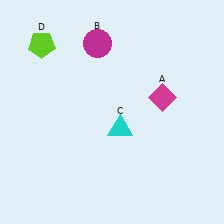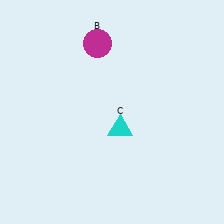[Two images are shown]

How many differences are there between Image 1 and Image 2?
There are 2 differences between the two images.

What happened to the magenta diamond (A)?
The magenta diamond (A) was removed in Image 2. It was in the top-right area of Image 1.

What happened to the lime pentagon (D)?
The lime pentagon (D) was removed in Image 2. It was in the top-left area of Image 1.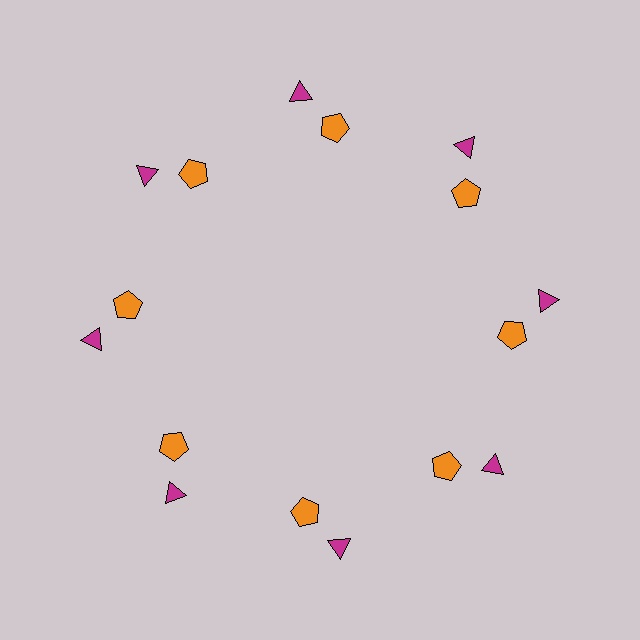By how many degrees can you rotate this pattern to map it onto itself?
The pattern maps onto itself every 45 degrees of rotation.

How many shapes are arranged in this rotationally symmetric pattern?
There are 16 shapes, arranged in 8 groups of 2.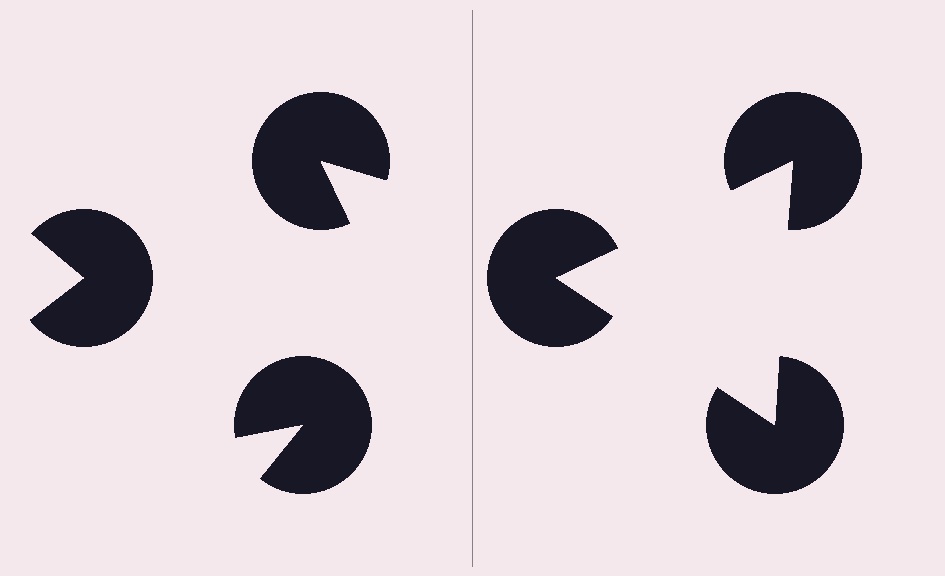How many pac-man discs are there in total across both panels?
6 — 3 on each side.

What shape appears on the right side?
An illusory triangle.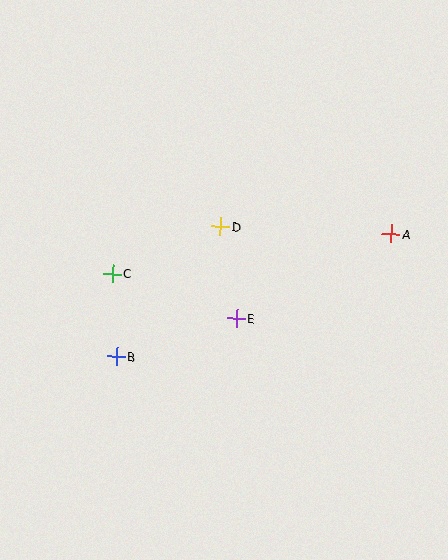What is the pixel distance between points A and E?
The distance between A and E is 177 pixels.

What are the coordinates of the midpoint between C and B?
The midpoint between C and B is at (114, 315).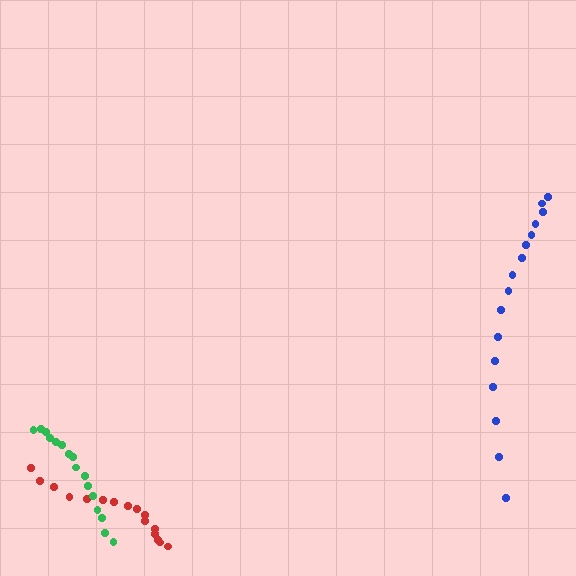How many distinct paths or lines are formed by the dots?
There are 3 distinct paths.